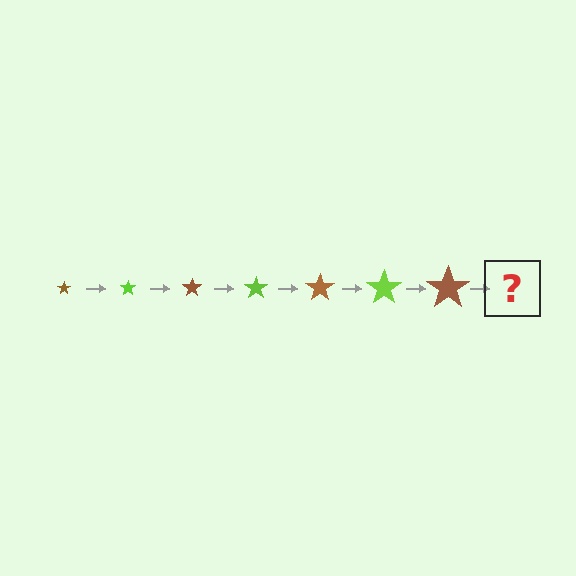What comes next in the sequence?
The next element should be a lime star, larger than the previous one.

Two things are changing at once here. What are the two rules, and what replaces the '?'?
The two rules are that the star grows larger each step and the color cycles through brown and lime. The '?' should be a lime star, larger than the previous one.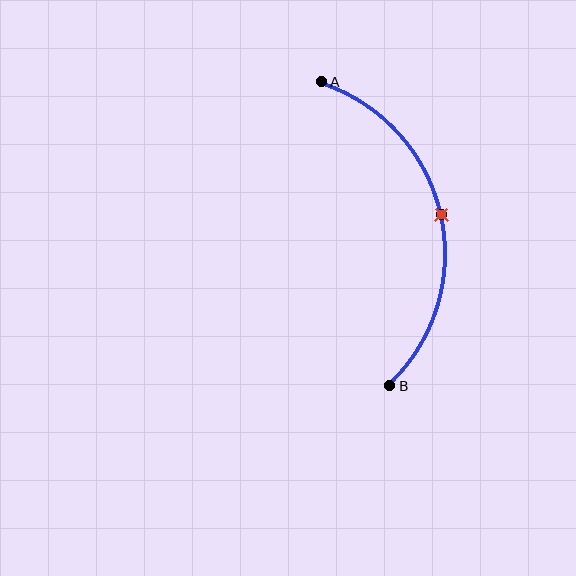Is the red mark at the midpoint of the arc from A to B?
Yes. The red mark lies on the arc at equal arc-length from both A and B — it is the arc midpoint.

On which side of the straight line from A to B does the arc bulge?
The arc bulges to the right of the straight line connecting A and B.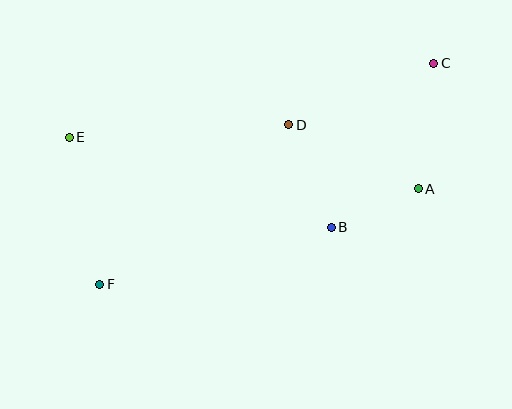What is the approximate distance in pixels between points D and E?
The distance between D and E is approximately 219 pixels.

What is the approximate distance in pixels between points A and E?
The distance between A and E is approximately 353 pixels.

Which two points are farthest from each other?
Points C and F are farthest from each other.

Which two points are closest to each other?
Points A and B are closest to each other.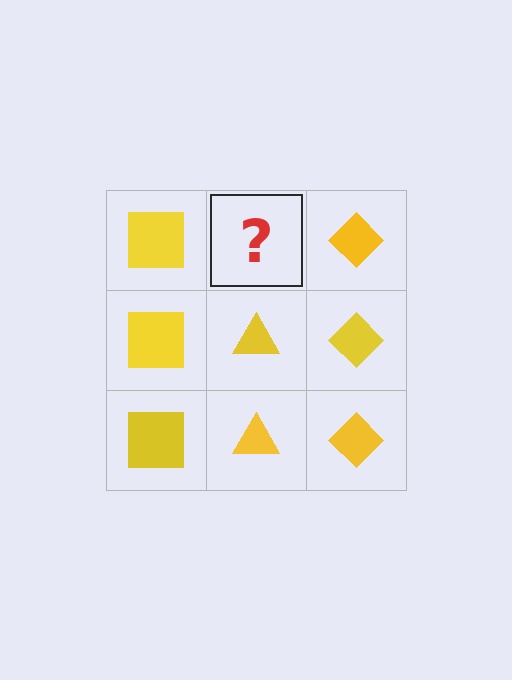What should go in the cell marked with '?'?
The missing cell should contain a yellow triangle.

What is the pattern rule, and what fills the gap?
The rule is that each column has a consistent shape. The gap should be filled with a yellow triangle.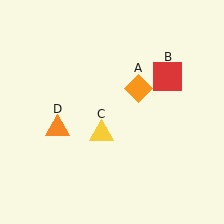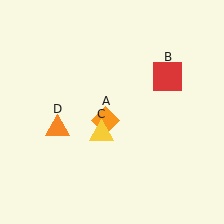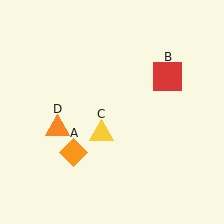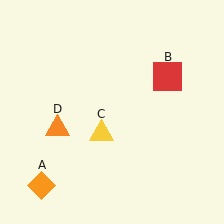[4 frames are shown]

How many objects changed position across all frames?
1 object changed position: orange diamond (object A).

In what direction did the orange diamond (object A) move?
The orange diamond (object A) moved down and to the left.